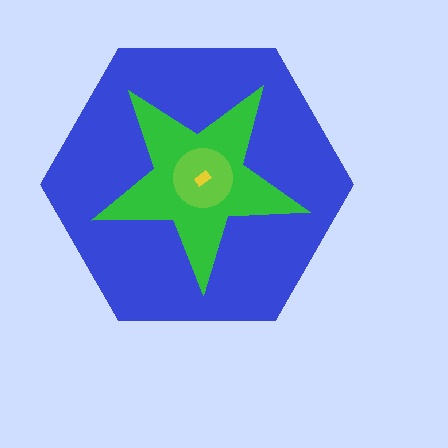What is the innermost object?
The yellow rectangle.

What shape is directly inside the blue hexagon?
The green star.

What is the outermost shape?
The blue hexagon.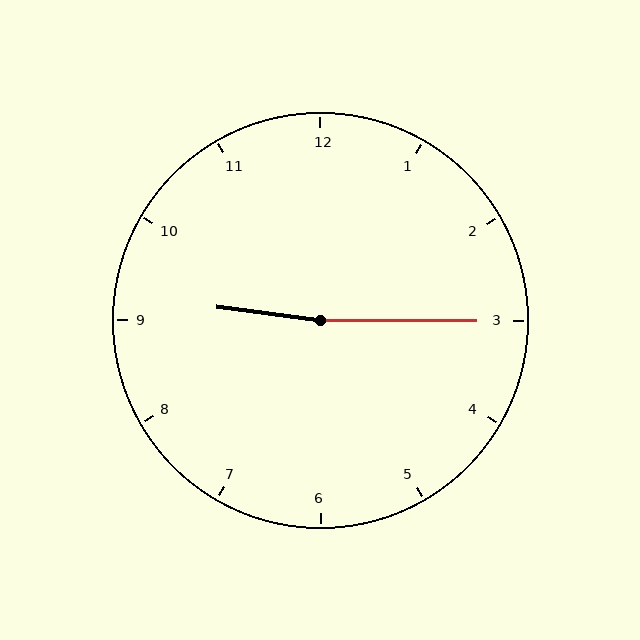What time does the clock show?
9:15.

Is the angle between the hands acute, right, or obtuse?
It is obtuse.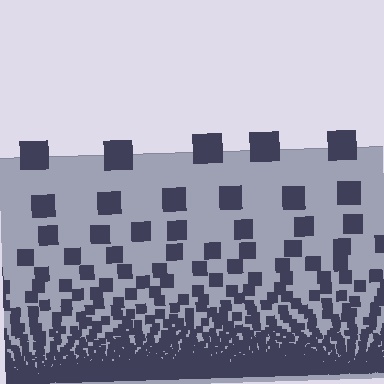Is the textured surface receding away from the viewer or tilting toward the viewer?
The surface appears to tilt toward the viewer. Texture elements get larger and sparser toward the top.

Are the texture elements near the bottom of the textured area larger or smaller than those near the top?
Smaller. The gradient is inverted — elements near the bottom are smaller and denser.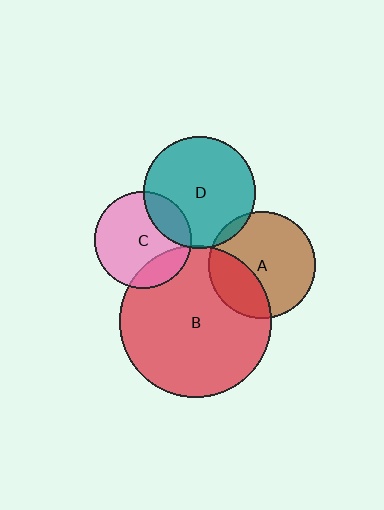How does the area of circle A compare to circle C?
Approximately 1.2 times.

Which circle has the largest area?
Circle B (red).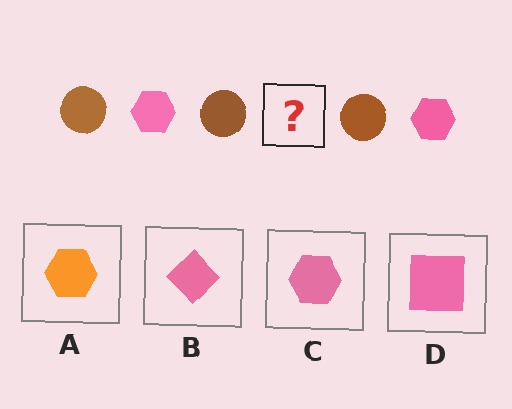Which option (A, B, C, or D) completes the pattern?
C.